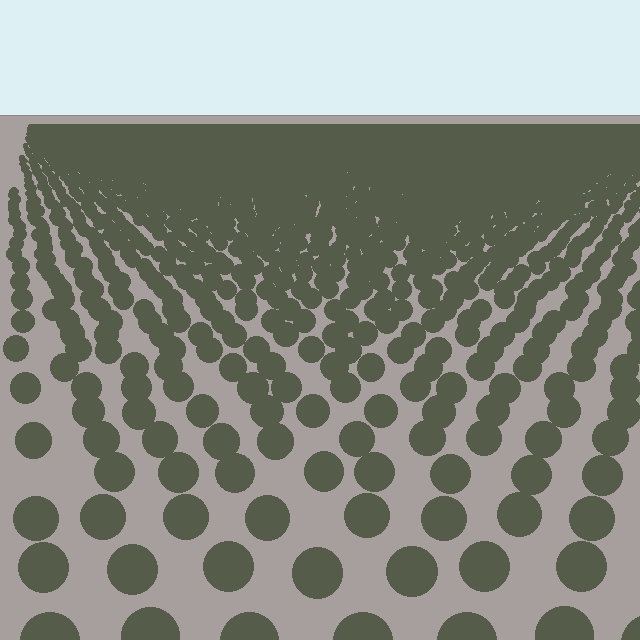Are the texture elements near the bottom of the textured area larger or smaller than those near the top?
Larger. Near the bottom, elements are closer to the viewer and appear at a bigger on-screen size.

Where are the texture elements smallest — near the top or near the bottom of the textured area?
Near the top.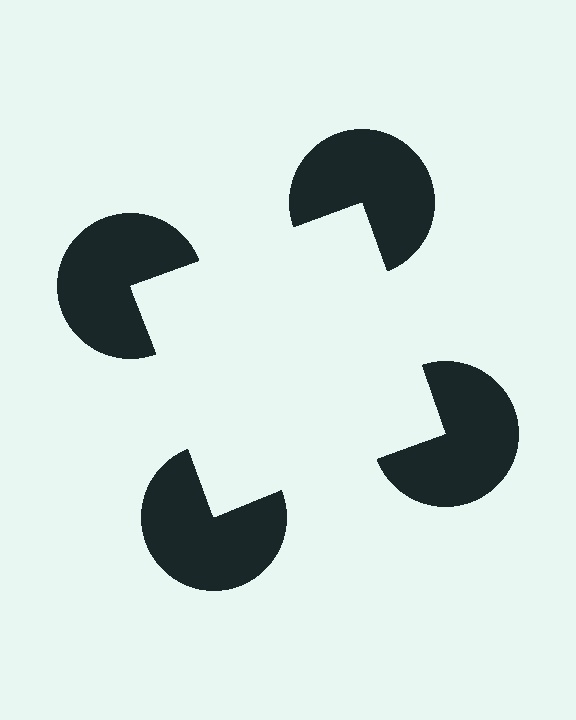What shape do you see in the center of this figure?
An illusory square — its edges are inferred from the aligned wedge cuts in the pac-man discs, not physically drawn.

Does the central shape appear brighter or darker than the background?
It typically appears slightly brighter than the background, even though no actual brightness change is drawn.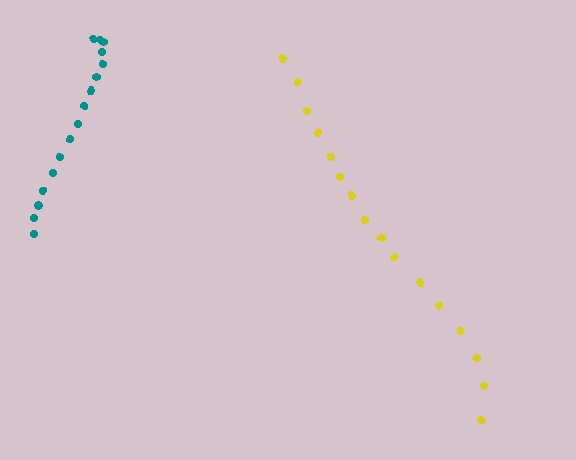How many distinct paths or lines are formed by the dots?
There are 2 distinct paths.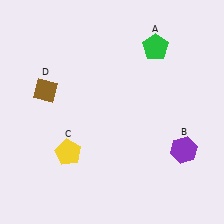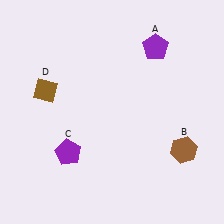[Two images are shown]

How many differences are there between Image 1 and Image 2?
There are 3 differences between the two images.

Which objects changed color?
A changed from green to purple. B changed from purple to brown. C changed from yellow to purple.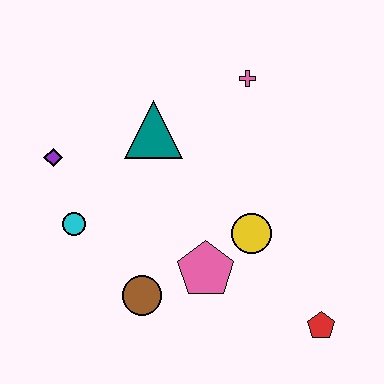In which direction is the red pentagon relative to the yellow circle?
The red pentagon is below the yellow circle.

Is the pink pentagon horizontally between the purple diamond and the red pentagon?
Yes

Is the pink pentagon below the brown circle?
No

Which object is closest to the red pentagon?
The yellow circle is closest to the red pentagon.